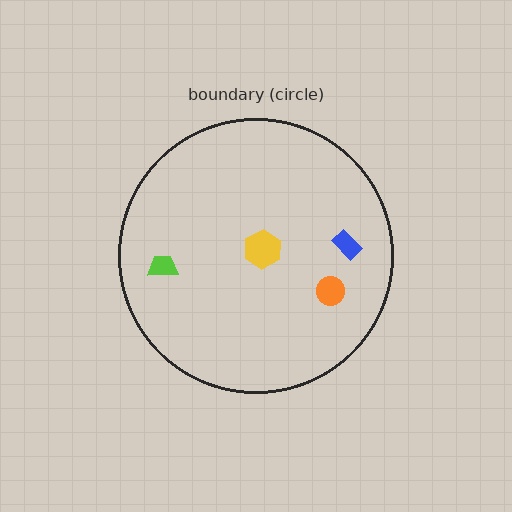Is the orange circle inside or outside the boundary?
Inside.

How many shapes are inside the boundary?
4 inside, 0 outside.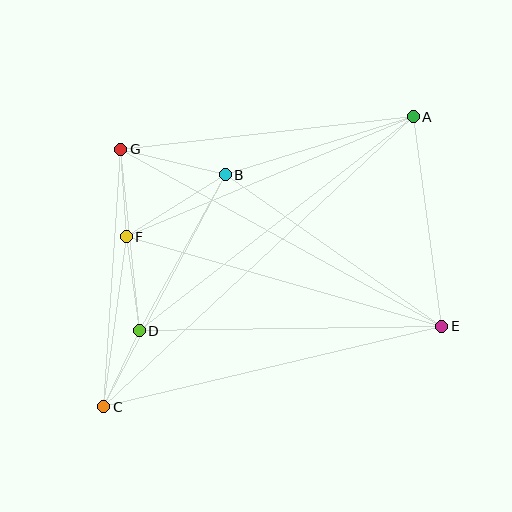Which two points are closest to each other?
Points C and D are closest to each other.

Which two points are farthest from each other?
Points A and C are farthest from each other.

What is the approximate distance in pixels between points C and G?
The distance between C and G is approximately 258 pixels.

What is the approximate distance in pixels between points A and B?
The distance between A and B is approximately 197 pixels.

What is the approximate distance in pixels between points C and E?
The distance between C and E is approximately 348 pixels.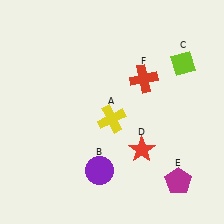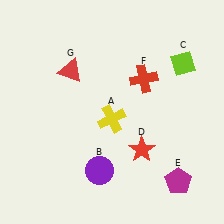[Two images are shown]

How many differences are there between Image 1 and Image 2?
There is 1 difference between the two images.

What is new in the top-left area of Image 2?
A red triangle (G) was added in the top-left area of Image 2.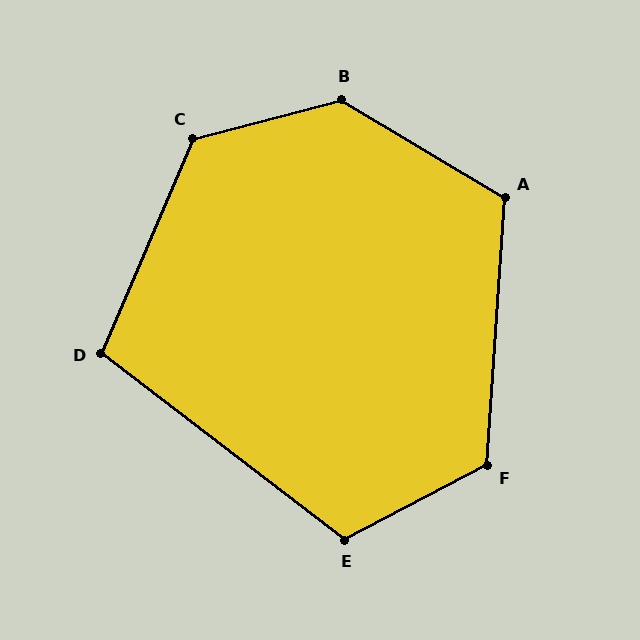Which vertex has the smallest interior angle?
D, at approximately 104 degrees.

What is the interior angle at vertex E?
Approximately 115 degrees (obtuse).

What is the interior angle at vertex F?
Approximately 121 degrees (obtuse).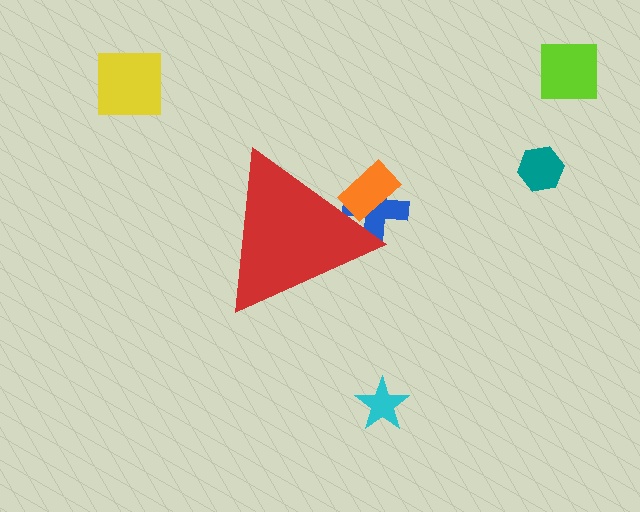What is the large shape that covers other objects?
A red triangle.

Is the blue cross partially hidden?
Yes, the blue cross is partially hidden behind the red triangle.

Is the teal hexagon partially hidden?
No, the teal hexagon is fully visible.